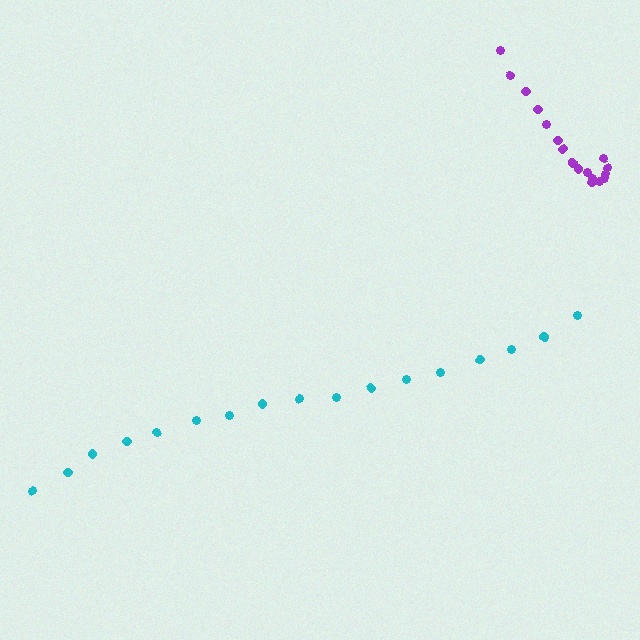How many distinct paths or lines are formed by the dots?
There are 2 distinct paths.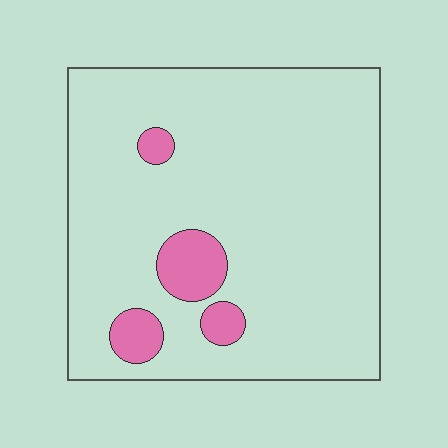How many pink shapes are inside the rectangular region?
4.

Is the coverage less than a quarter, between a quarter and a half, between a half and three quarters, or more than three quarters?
Less than a quarter.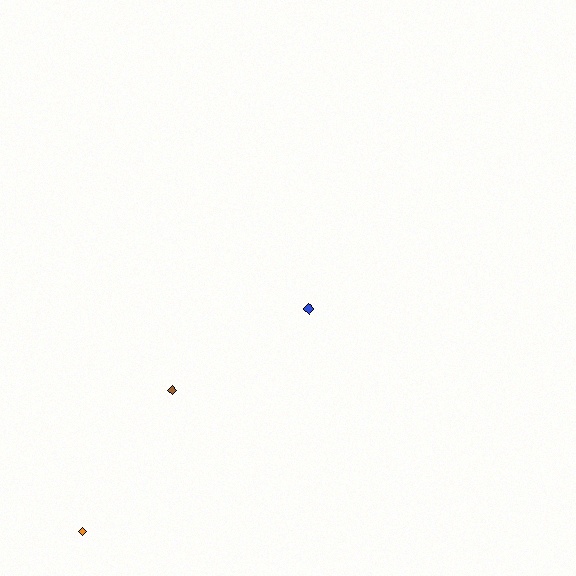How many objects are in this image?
There are 3 objects.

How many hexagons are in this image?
There are no hexagons.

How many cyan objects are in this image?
There are no cyan objects.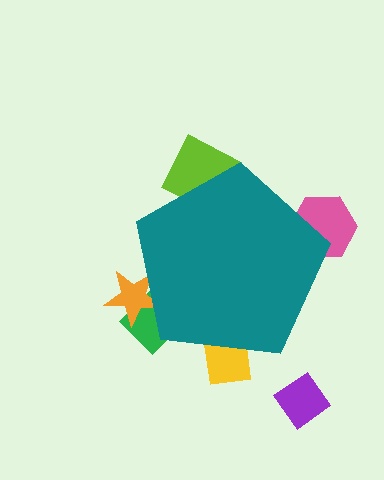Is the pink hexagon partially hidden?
Yes, the pink hexagon is partially hidden behind the teal pentagon.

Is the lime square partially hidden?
Yes, the lime square is partially hidden behind the teal pentagon.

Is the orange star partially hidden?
Yes, the orange star is partially hidden behind the teal pentagon.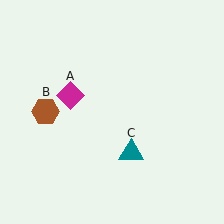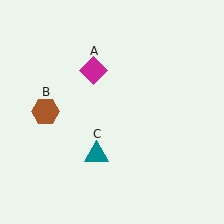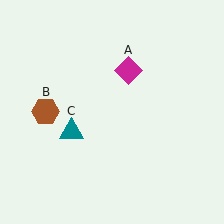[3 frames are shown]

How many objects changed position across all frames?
2 objects changed position: magenta diamond (object A), teal triangle (object C).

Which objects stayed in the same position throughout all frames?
Brown hexagon (object B) remained stationary.